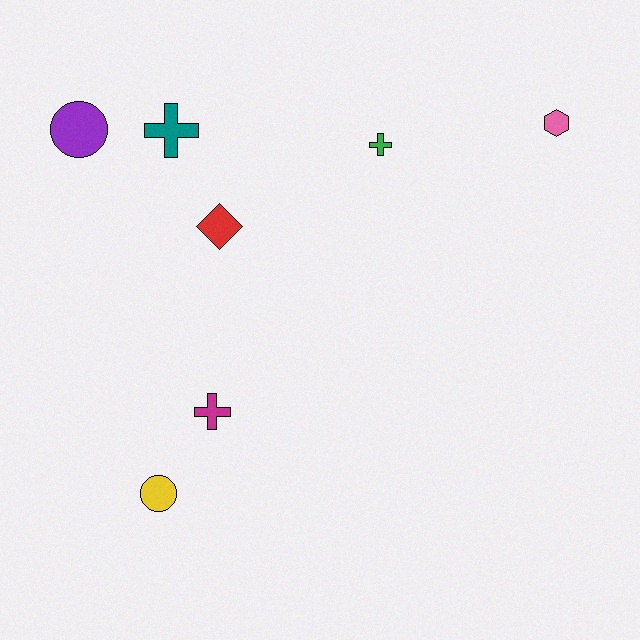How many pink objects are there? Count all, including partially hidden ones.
There is 1 pink object.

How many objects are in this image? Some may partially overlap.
There are 7 objects.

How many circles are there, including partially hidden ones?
There are 2 circles.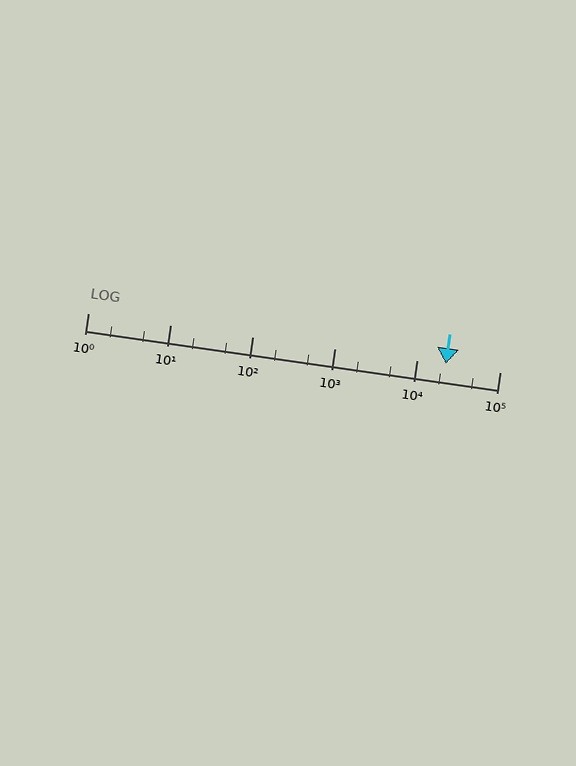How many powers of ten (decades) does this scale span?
The scale spans 5 decades, from 1 to 100000.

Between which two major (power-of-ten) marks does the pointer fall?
The pointer is between 10000 and 100000.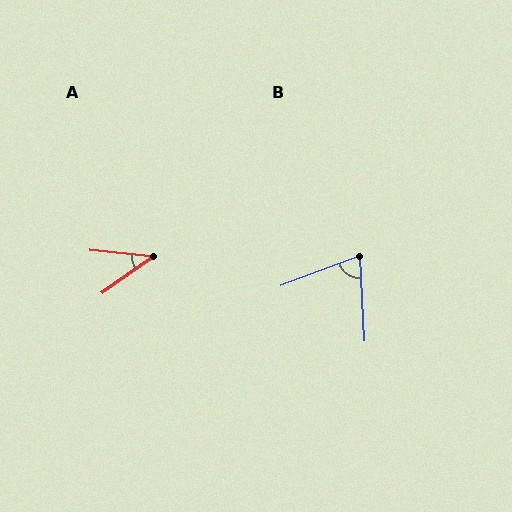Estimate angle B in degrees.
Approximately 73 degrees.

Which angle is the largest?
B, at approximately 73 degrees.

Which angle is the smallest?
A, at approximately 41 degrees.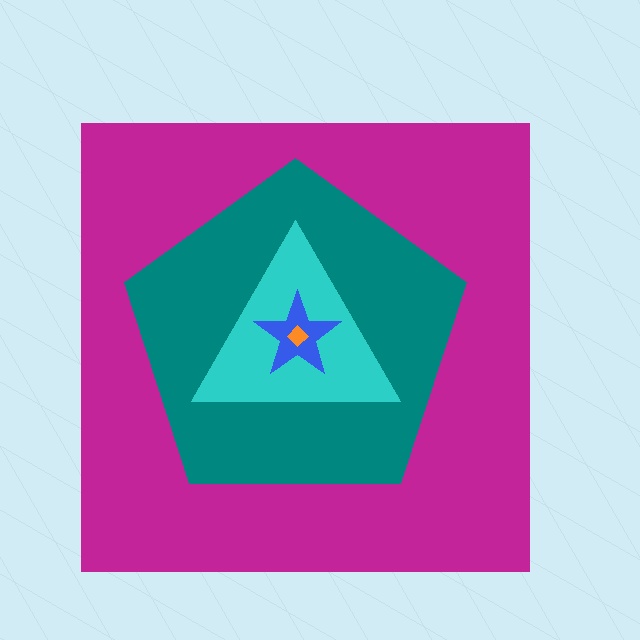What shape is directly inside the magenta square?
The teal pentagon.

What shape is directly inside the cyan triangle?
The blue star.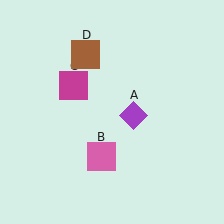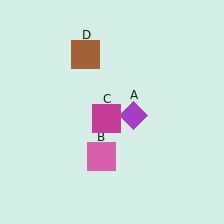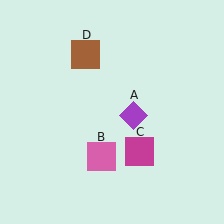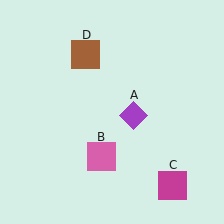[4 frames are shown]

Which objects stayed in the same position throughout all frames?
Purple diamond (object A) and pink square (object B) and brown square (object D) remained stationary.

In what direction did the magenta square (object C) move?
The magenta square (object C) moved down and to the right.